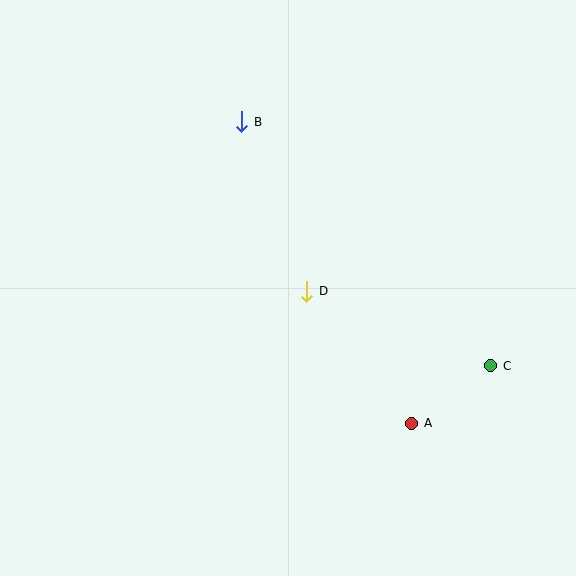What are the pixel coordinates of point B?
Point B is at (242, 122).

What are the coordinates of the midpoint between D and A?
The midpoint between D and A is at (359, 357).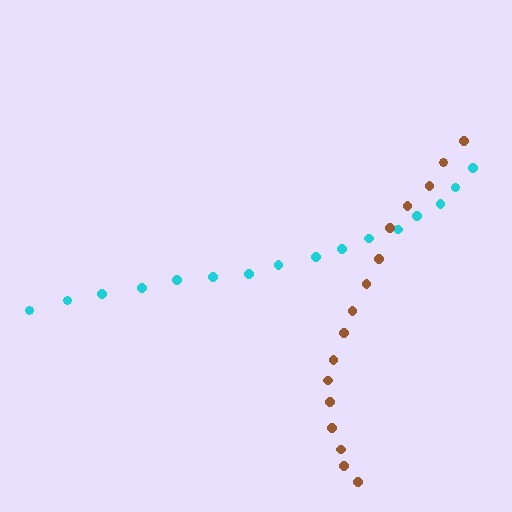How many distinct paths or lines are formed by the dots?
There are 2 distinct paths.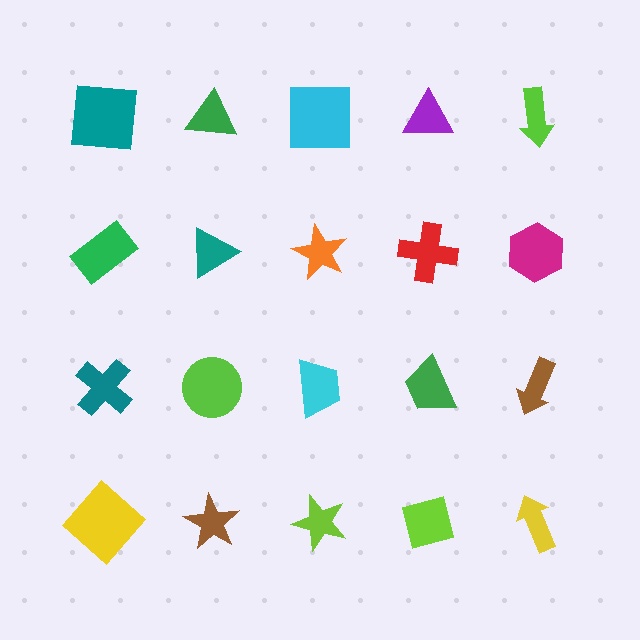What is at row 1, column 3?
A cyan square.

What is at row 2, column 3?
An orange star.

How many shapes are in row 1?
5 shapes.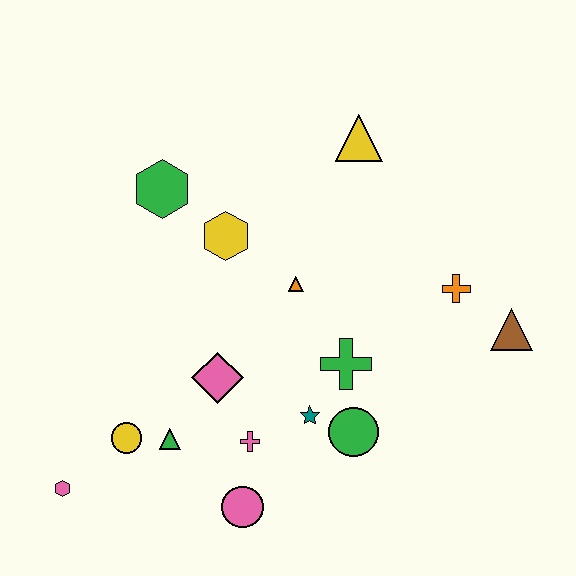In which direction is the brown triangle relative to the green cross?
The brown triangle is to the right of the green cross.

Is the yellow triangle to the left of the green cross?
No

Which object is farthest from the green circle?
The green hexagon is farthest from the green circle.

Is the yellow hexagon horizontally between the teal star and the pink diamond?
Yes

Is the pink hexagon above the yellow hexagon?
No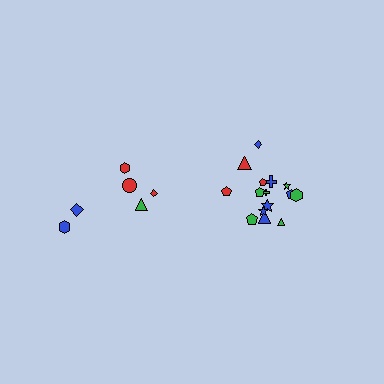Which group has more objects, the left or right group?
The right group.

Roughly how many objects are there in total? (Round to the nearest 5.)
Roughly 20 objects in total.